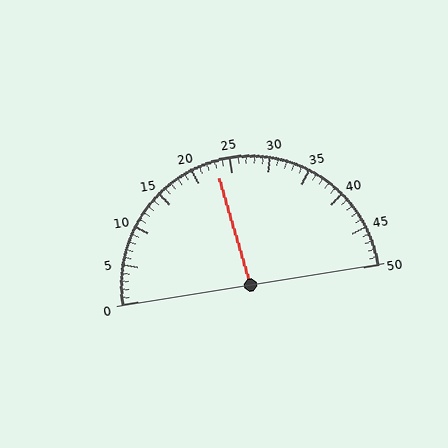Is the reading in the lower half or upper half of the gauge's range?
The reading is in the lower half of the range (0 to 50).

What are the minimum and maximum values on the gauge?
The gauge ranges from 0 to 50.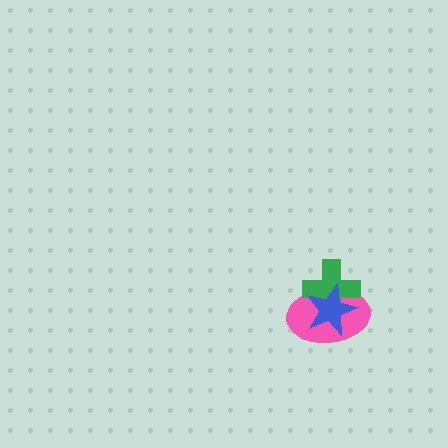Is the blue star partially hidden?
No, no other shape covers it.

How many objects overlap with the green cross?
2 objects overlap with the green cross.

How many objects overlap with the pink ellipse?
2 objects overlap with the pink ellipse.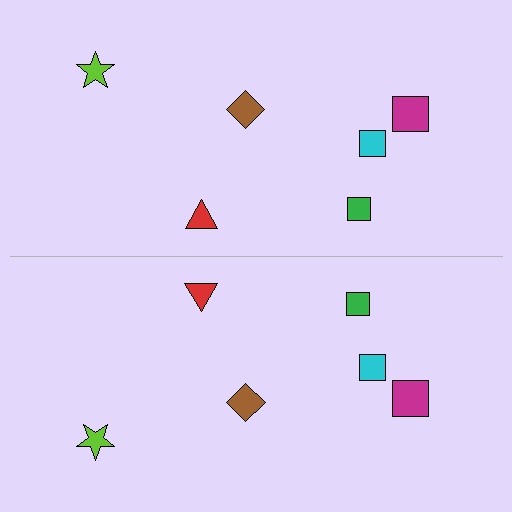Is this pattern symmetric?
Yes, this pattern has bilateral (reflection) symmetry.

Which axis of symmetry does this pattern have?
The pattern has a horizontal axis of symmetry running through the center of the image.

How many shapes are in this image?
There are 12 shapes in this image.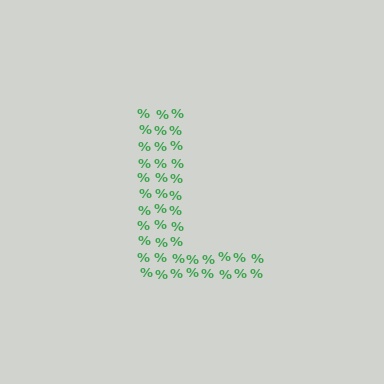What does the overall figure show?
The overall figure shows the letter L.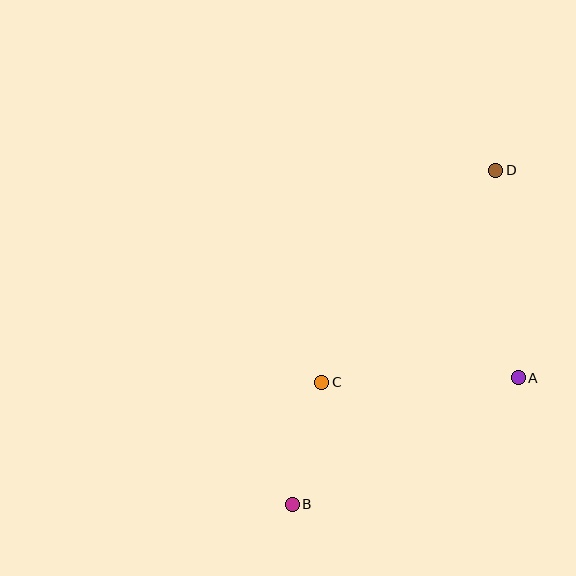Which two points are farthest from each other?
Points B and D are farthest from each other.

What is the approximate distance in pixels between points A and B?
The distance between A and B is approximately 259 pixels.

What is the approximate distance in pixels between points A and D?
The distance between A and D is approximately 209 pixels.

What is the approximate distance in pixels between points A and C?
The distance between A and C is approximately 196 pixels.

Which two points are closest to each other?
Points B and C are closest to each other.